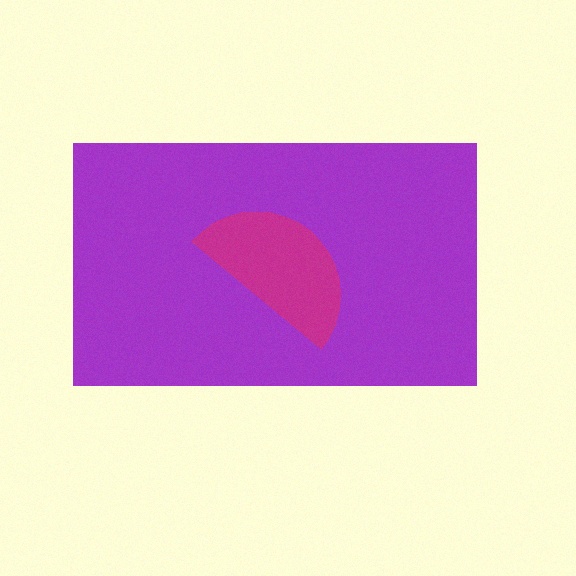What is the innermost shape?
The magenta semicircle.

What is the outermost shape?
The purple rectangle.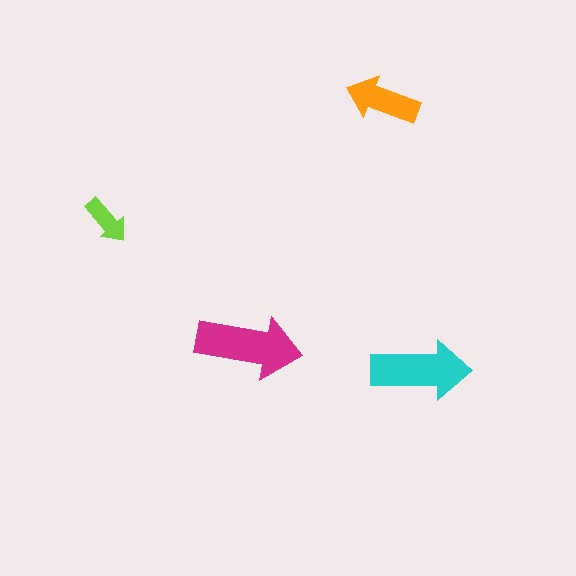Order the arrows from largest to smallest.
the magenta one, the cyan one, the orange one, the lime one.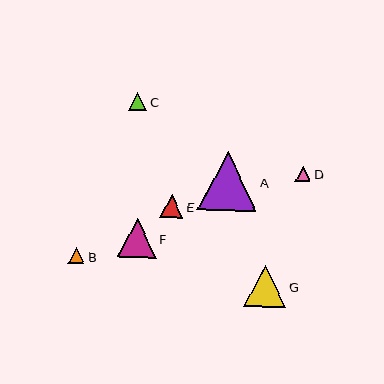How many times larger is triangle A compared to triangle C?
Triangle A is approximately 3.3 times the size of triangle C.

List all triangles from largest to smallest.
From largest to smallest: A, G, F, E, C, B, D.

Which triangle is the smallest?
Triangle D is the smallest with a size of approximately 15 pixels.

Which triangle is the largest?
Triangle A is the largest with a size of approximately 59 pixels.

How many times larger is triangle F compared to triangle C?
Triangle F is approximately 2.1 times the size of triangle C.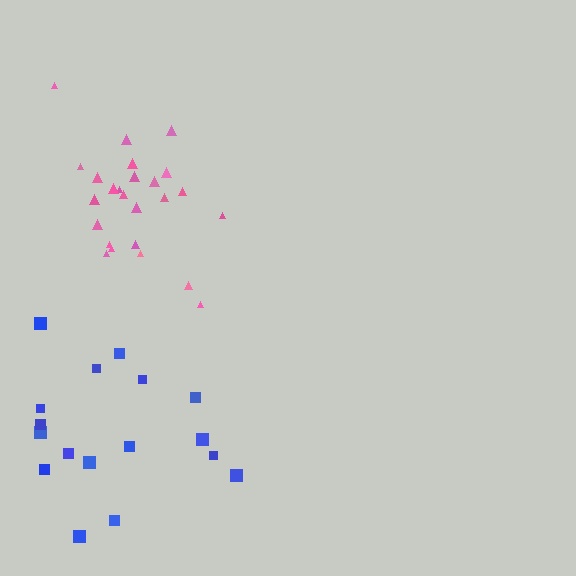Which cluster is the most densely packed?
Pink.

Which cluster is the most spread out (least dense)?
Blue.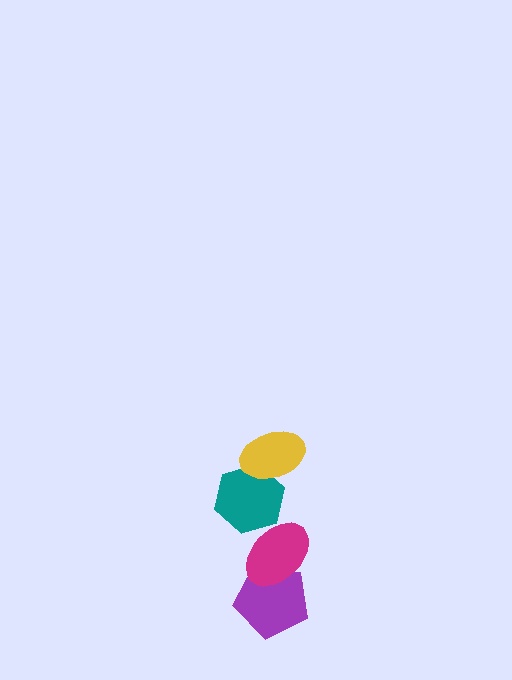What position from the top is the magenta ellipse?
The magenta ellipse is 3rd from the top.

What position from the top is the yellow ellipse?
The yellow ellipse is 1st from the top.